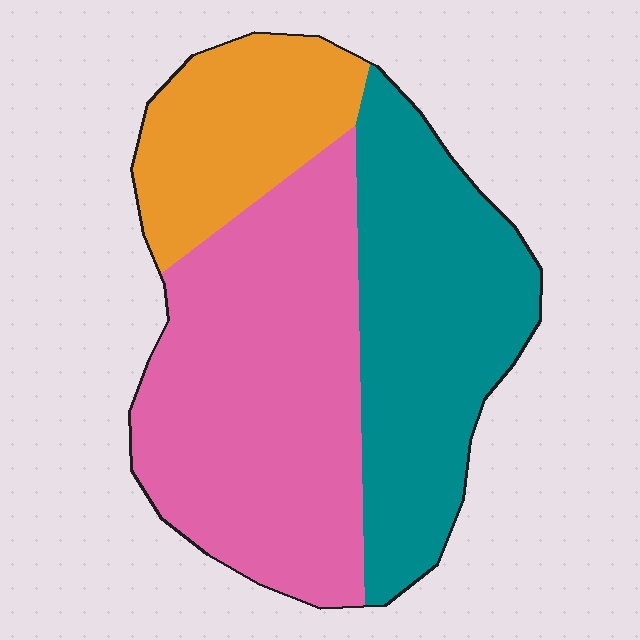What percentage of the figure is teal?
Teal takes up about one third (1/3) of the figure.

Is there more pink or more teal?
Pink.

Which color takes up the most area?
Pink, at roughly 45%.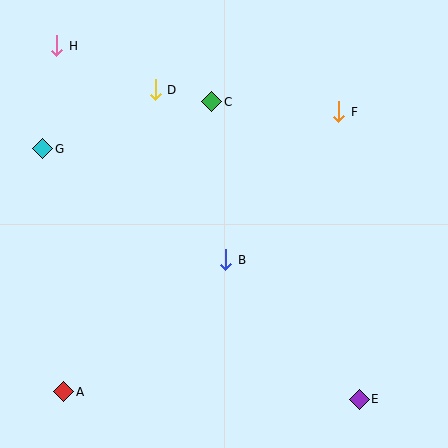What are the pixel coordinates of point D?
Point D is at (155, 90).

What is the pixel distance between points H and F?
The distance between H and F is 290 pixels.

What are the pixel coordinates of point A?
Point A is at (64, 392).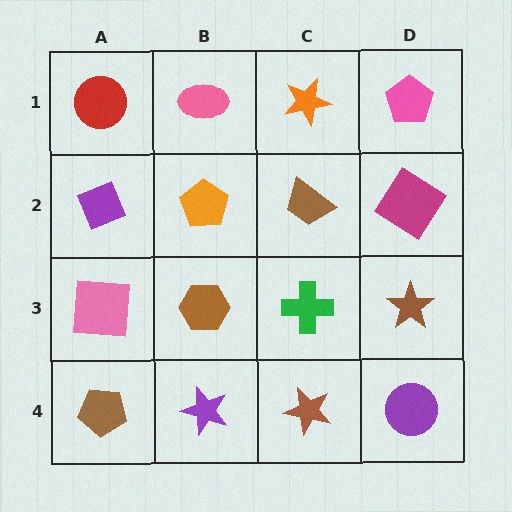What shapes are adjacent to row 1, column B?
An orange pentagon (row 2, column B), a red circle (row 1, column A), an orange star (row 1, column C).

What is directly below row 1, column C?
A brown trapezoid.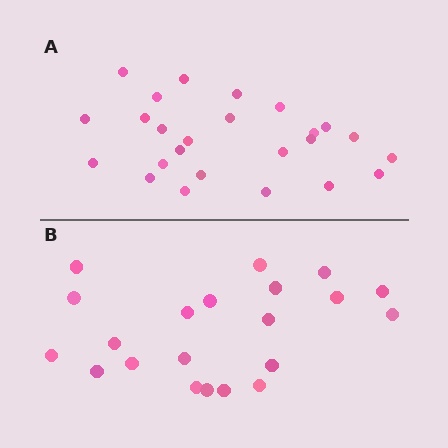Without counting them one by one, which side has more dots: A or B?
Region A (the top region) has more dots.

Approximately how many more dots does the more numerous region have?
Region A has about 4 more dots than region B.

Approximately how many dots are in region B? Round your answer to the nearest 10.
About 20 dots. (The exact count is 21, which rounds to 20.)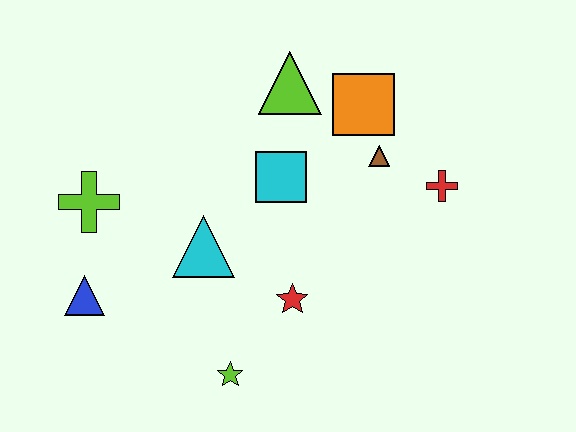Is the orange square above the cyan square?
Yes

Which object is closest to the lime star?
The red star is closest to the lime star.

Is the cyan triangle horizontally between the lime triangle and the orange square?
No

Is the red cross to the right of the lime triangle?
Yes